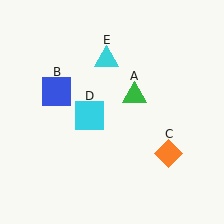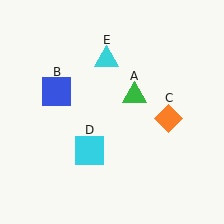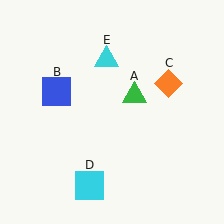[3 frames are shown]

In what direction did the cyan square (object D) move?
The cyan square (object D) moved down.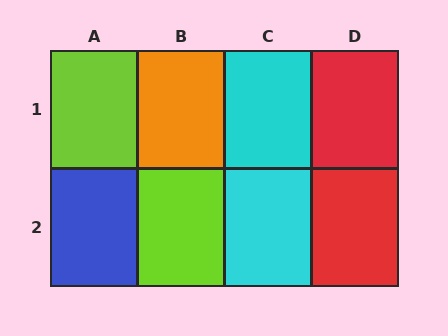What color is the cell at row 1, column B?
Orange.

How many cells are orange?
1 cell is orange.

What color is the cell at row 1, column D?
Red.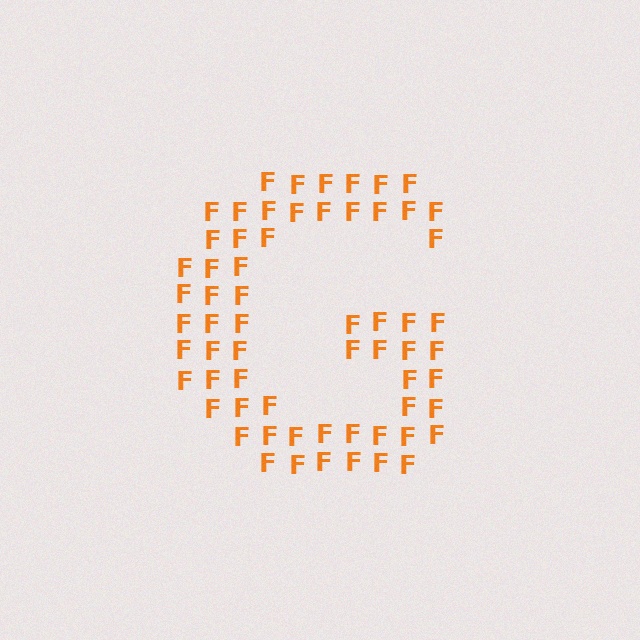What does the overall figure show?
The overall figure shows the letter G.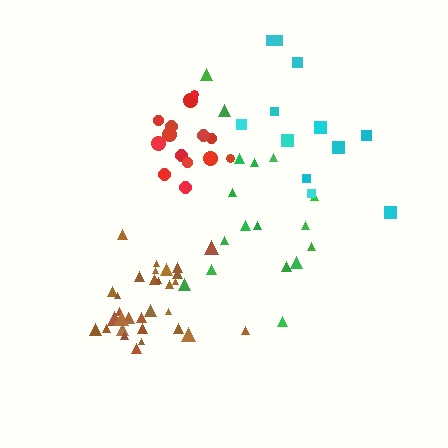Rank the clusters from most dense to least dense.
brown, red, green, cyan.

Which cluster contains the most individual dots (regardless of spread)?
Brown (32).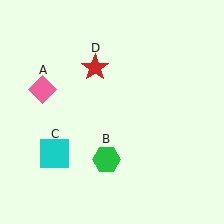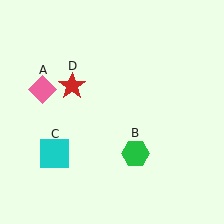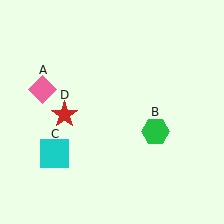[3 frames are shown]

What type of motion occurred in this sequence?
The green hexagon (object B), red star (object D) rotated counterclockwise around the center of the scene.